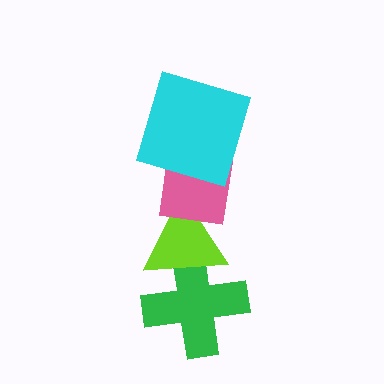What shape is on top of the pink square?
The cyan square is on top of the pink square.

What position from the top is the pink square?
The pink square is 2nd from the top.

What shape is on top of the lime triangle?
The pink square is on top of the lime triangle.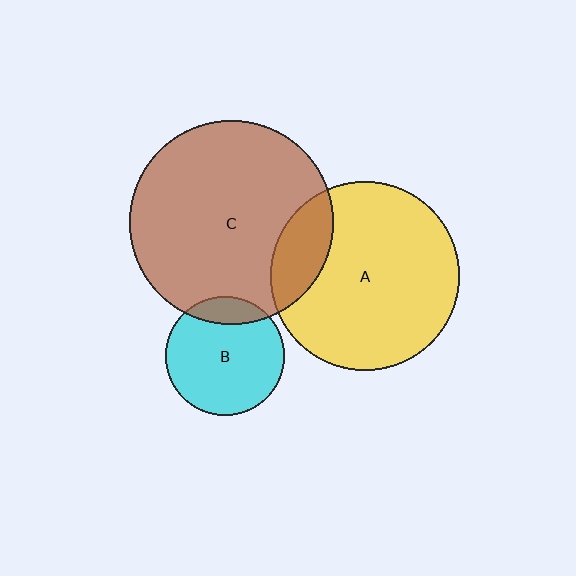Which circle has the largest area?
Circle C (brown).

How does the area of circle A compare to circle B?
Approximately 2.5 times.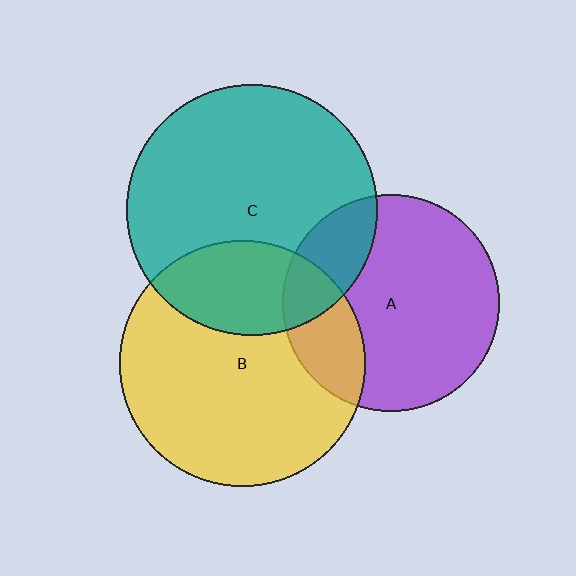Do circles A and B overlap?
Yes.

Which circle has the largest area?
Circle C (teal).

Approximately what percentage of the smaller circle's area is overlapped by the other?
Approximately 20%.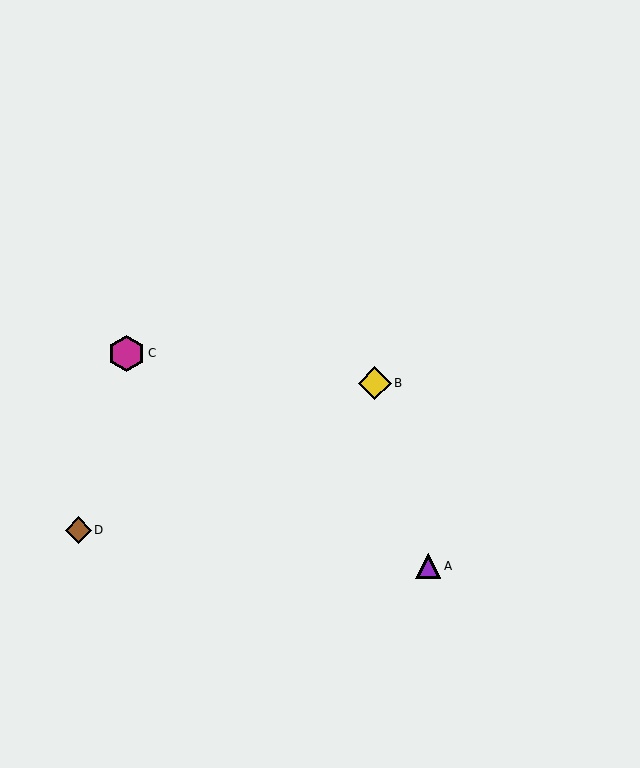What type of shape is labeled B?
Shape B is a yellow diamond.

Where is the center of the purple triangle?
The center of the purple triangle is at (428, 566).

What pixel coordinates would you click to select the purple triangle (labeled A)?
Click at (428, 566) to select the purple triangle A.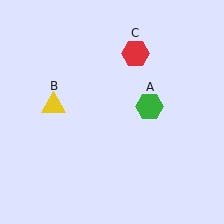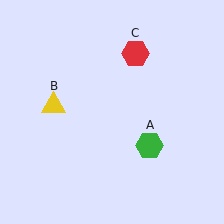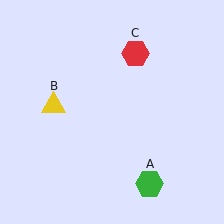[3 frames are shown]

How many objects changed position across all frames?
1 object changed position: green hexagon (object A).